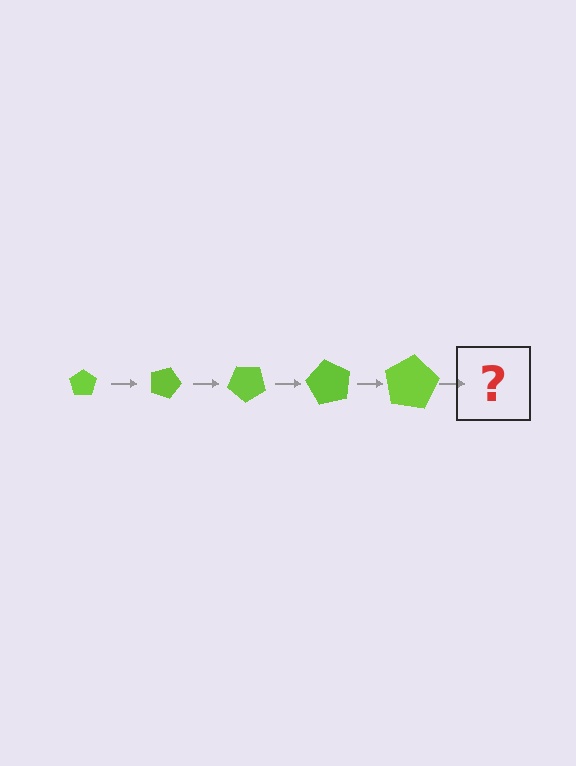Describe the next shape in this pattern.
It should be a pentagon, larger than the previous one and rotated 100 degrees from the start.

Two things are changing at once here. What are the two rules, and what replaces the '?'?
The two rules are that the pentagon grows larger each step and it rotates 20 degrees each step. The '?' should be a pentagon, larger than the previous one and rotated 100 degrees from the start.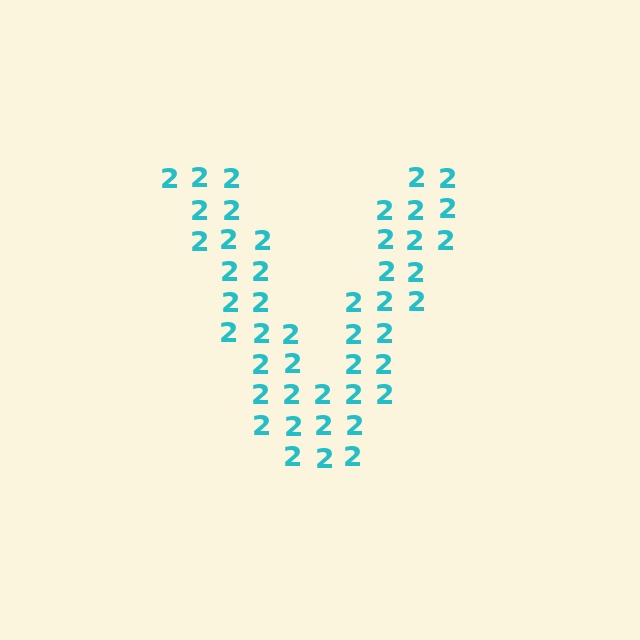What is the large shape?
The large shape is the letter V.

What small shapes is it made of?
It is made of small digit 2's.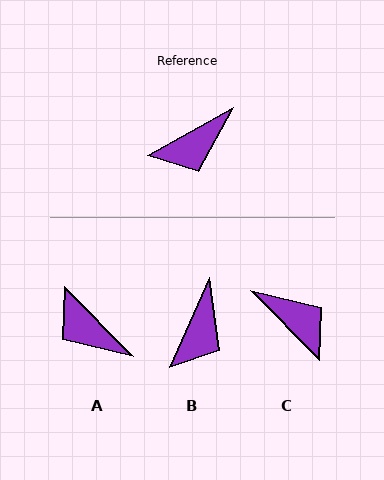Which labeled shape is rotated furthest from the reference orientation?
C, about 105 degrees away.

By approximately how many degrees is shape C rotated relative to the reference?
Approximately 105 degrees counter-clockwise.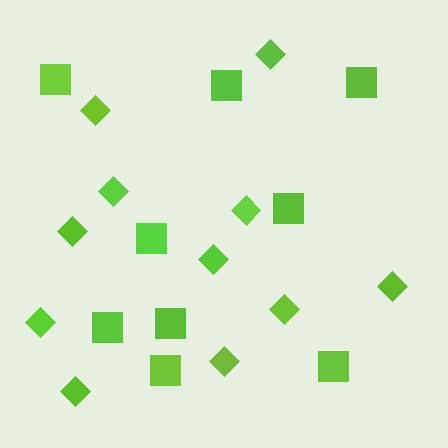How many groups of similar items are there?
There are 2 groups: one group of squares (9) and one group of diamonds (11).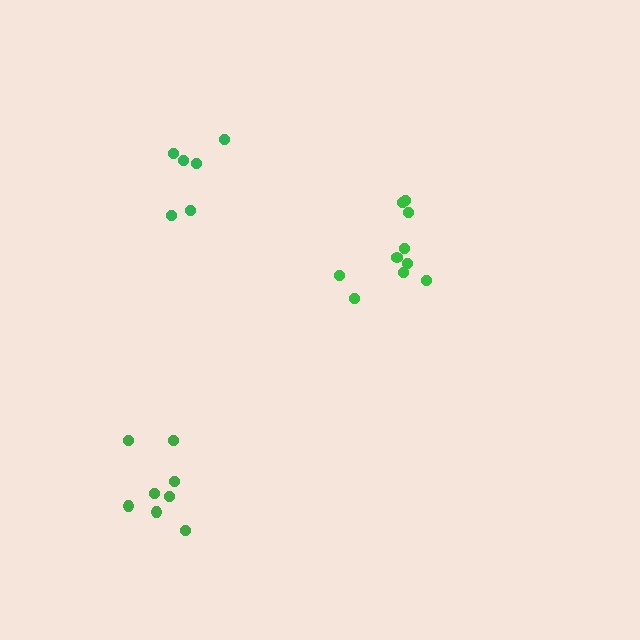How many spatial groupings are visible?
There are 3 spatial groupings.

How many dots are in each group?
Group 1: 10 dots, Group 2: 8 dots, Group 3: 6 dots (24 total).